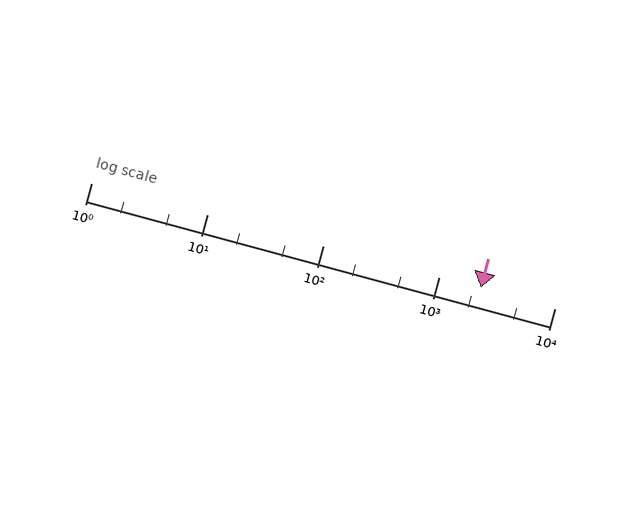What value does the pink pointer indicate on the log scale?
The pointer indicates approximately 2300.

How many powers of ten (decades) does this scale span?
The scale spans 4 decades, from 1 to 10000.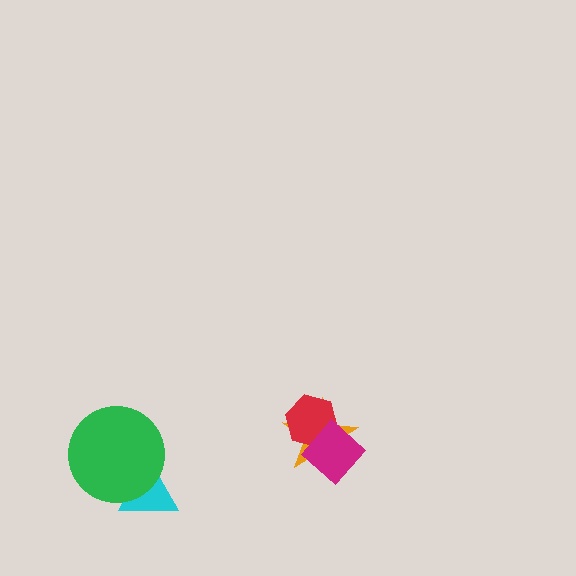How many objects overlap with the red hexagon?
2 objects overlap with the red hexagon.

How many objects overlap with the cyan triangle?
1 object overlaps with the cyan triangle.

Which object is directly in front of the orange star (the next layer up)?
The red hexagon is directly in front of the orange star.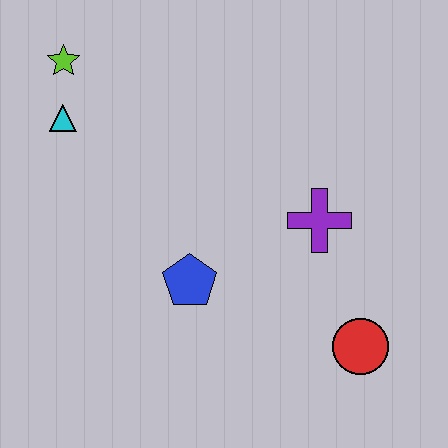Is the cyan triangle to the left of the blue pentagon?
Yes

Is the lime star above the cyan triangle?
Yes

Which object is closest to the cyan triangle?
The lime star is closest to the cyan triangle.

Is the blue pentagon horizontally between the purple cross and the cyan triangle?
Yes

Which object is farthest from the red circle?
The lime star is farthest from the red circle.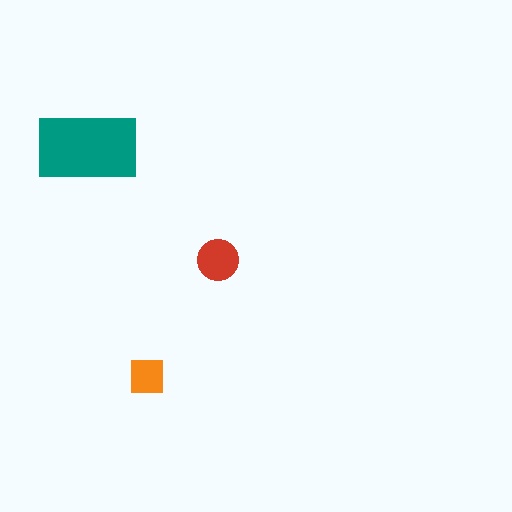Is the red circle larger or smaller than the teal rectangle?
Smaller.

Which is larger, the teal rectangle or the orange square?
The teal rectangle.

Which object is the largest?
The teal rectangle.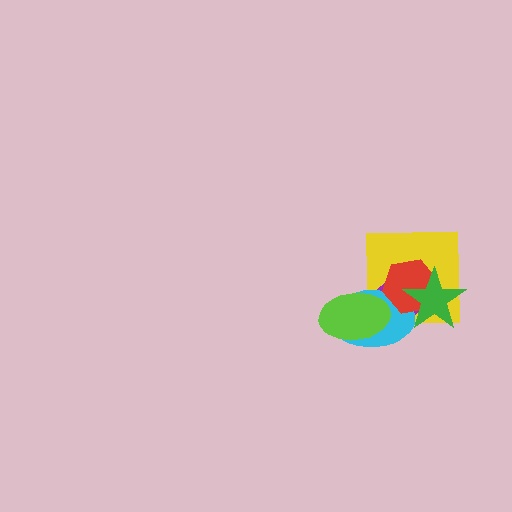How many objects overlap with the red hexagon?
4 objects overlap with the red hexagon.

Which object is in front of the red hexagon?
The green star is in front of the red hexagon.